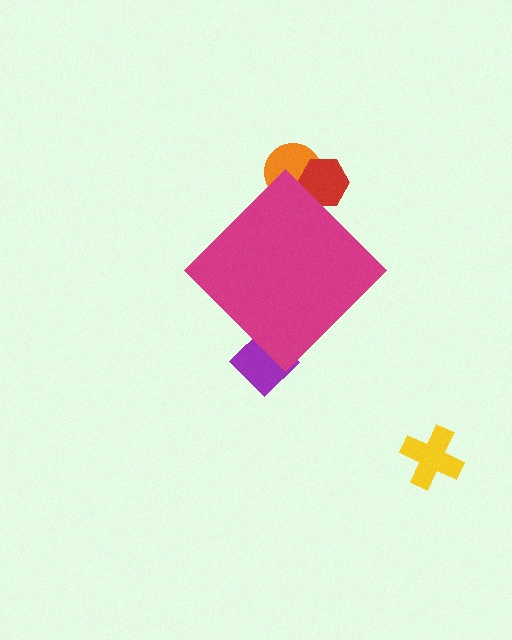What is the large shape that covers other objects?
A magenta diamond.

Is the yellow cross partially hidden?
No, the yellow cross is fully visible.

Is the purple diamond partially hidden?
Yes, the purple diamond is partially hidden behind the magenta diamond.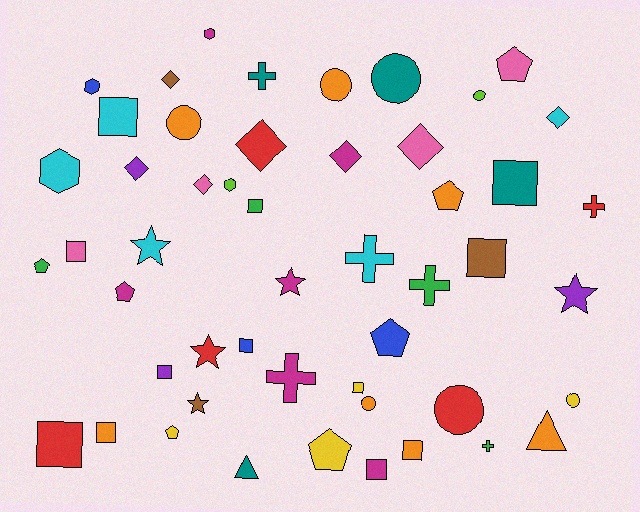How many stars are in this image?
There are 5 stars.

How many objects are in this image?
There are 50 objects.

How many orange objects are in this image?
There are 7 orange objects.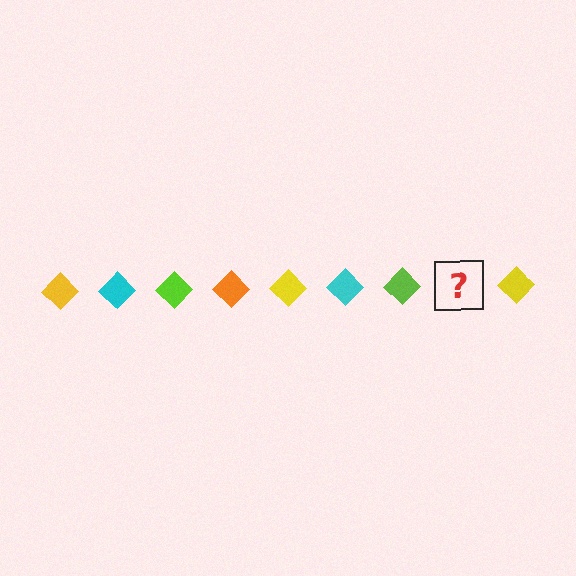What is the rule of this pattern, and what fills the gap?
The rule is that the pattern cycles through yellow, cyan, lime, orange diamonds. The gap should be filled with an orange diamond.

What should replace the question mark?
The question mark should be replaced with an orange diamond.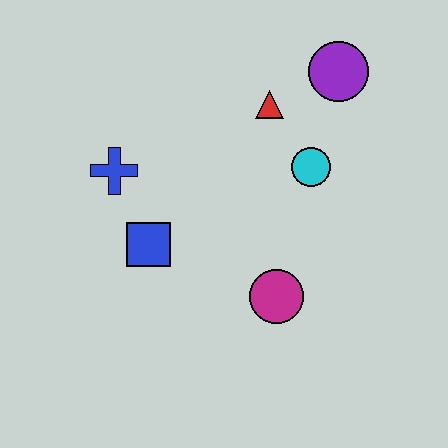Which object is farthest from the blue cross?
The purple circle is farthest from the blue cross.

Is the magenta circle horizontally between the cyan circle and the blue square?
Yes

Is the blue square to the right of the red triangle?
No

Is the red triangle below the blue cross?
No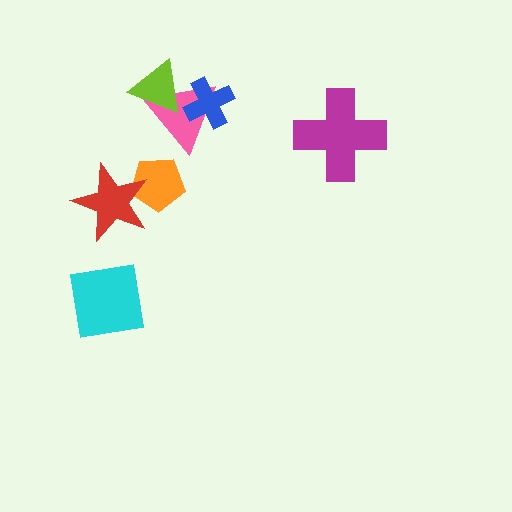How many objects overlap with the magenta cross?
0 objects overlap with the magenta cross.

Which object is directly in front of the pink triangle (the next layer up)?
The lime triangle is directly in front of the pink triangle.